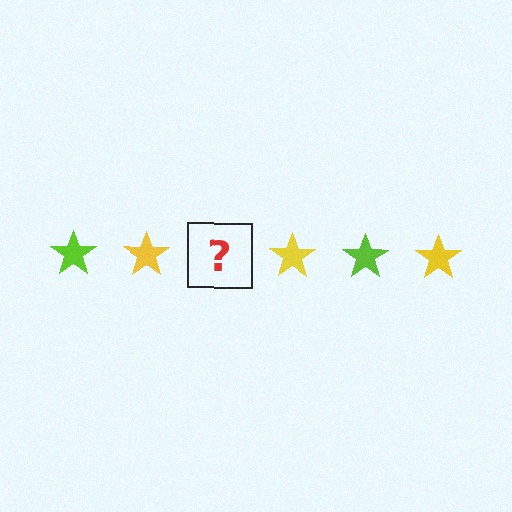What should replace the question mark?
The question mark should be replaced with a lime star.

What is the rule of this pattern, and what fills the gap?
The rule is that the pattern cycles through lime, yellow stars. The gap should be filled with a lime star.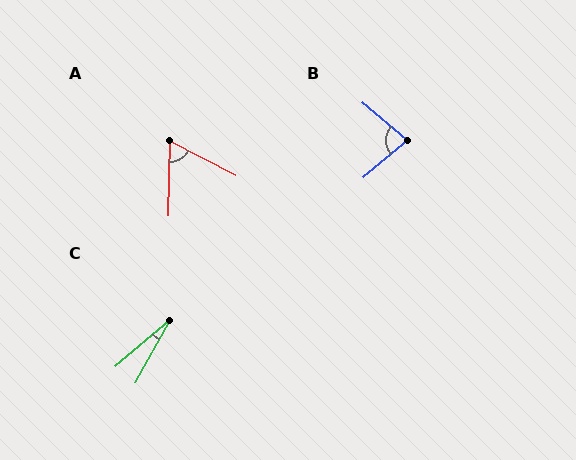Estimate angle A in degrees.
Approximately 64 degrees.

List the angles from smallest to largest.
C (20°), A (64°), B (80°).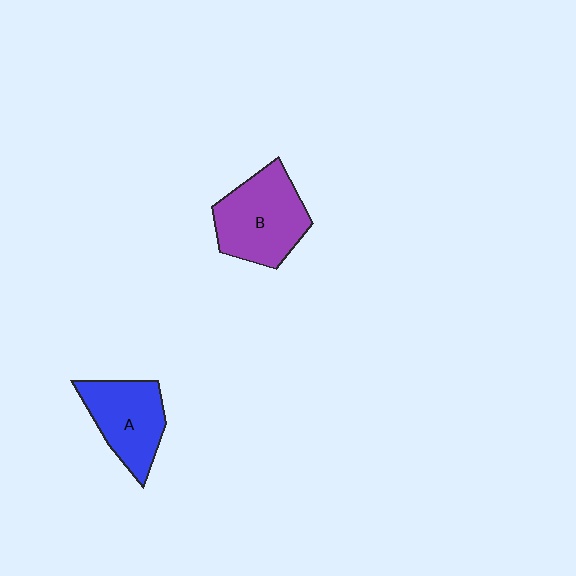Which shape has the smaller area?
Shape A (blue).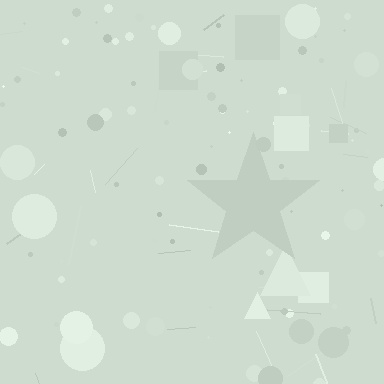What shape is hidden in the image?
A star is hidden in the image.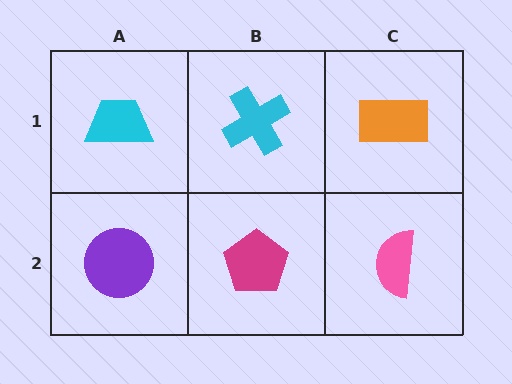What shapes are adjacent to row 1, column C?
A pink semicircle (row 2, column C), a cyan cross (row 1, column B).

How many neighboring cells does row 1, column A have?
2.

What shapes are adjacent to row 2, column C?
An orange rectangle (row 1, column C), a magenta pentagon (row 2, column B).